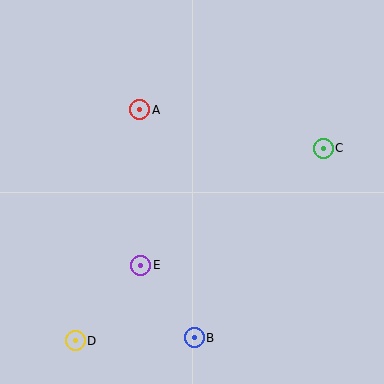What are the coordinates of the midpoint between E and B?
The midpoint between E and B is at (167, 302).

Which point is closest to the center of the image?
Point E at (141, 265) is closest to the center.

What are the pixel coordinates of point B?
Point B is at (194, 338).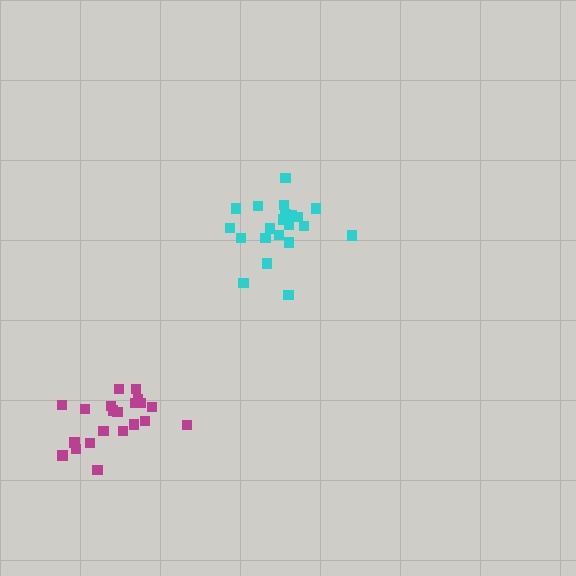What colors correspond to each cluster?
The clusters are colored: magenta, cyan.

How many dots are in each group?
Group 1: 21 dots, Group 2: 21 dots (42 total).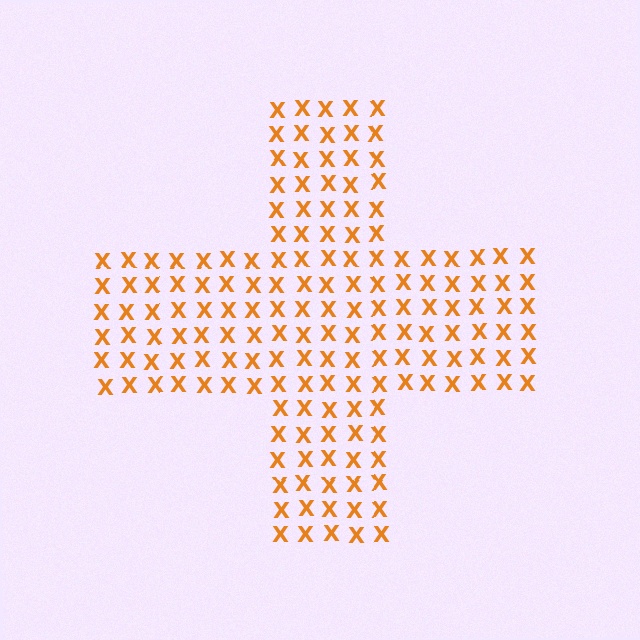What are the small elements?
The small elements are letter X's.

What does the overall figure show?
The overall figure shows a cross.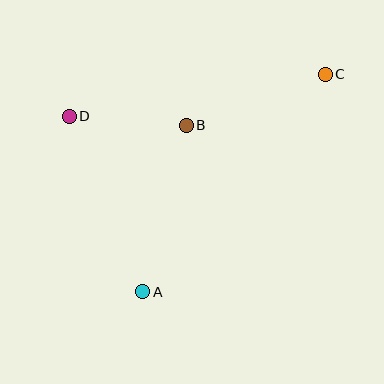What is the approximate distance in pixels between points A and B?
The distance between A and B is approximately 172 pixels.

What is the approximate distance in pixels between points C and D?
The distance between C and D is approximately 259 pixels.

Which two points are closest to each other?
Points B and D are closest to each other.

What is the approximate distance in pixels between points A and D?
The distance between A and D is approximately 190 pixels.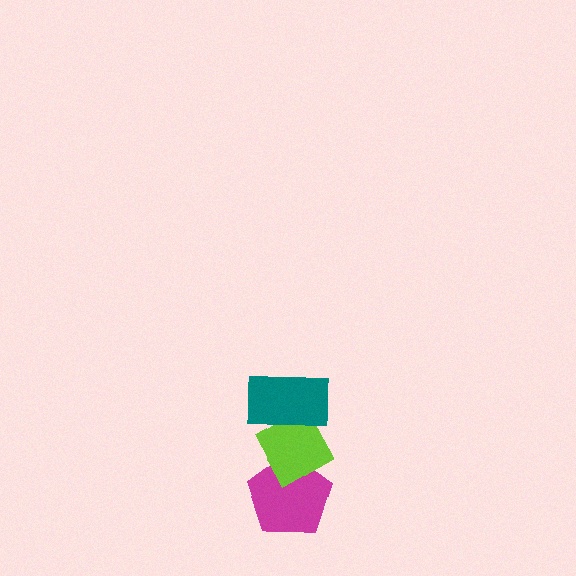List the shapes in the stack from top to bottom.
From top to bottom: the teal rectangle, the lime diamond, the magenta pentagon.